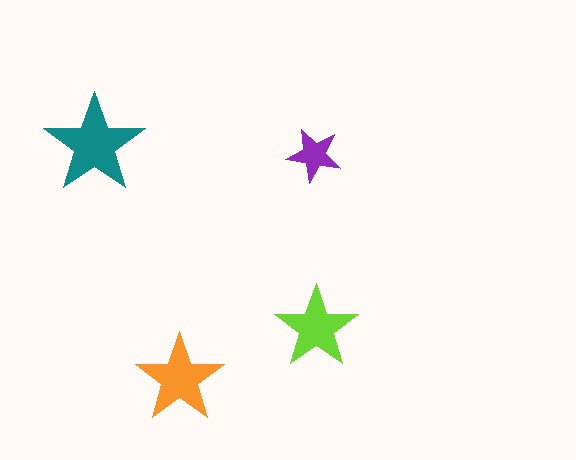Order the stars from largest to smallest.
the teal one, the orange one, the lime one, the purple one.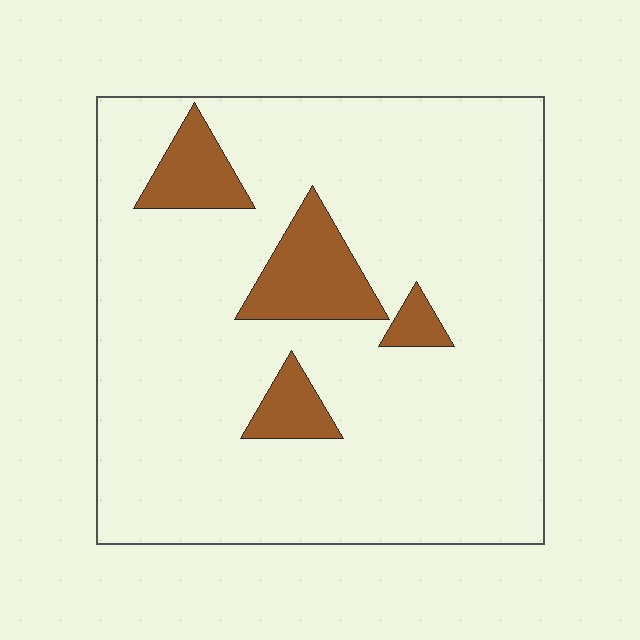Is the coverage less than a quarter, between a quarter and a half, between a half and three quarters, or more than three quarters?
Less than a quarter.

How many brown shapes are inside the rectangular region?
4.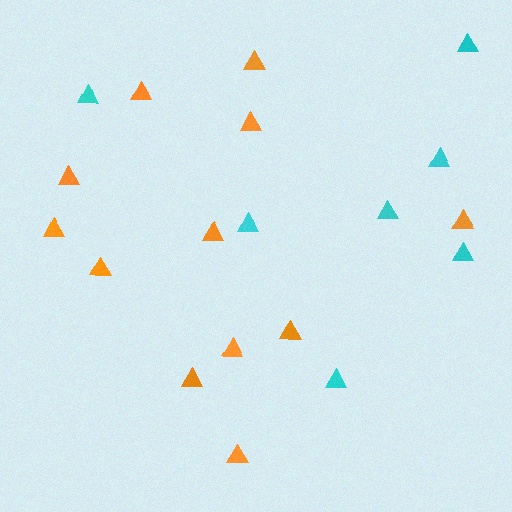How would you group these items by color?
There are 2 groups: one group of cyan triangles (7) and one group of orange triangles (12).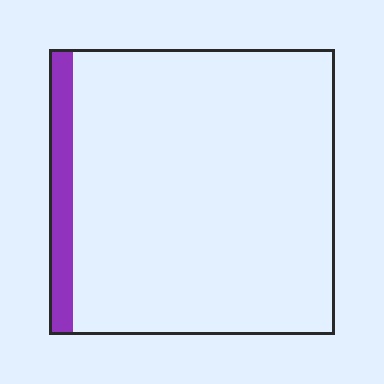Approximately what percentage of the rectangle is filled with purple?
Approximately 10%.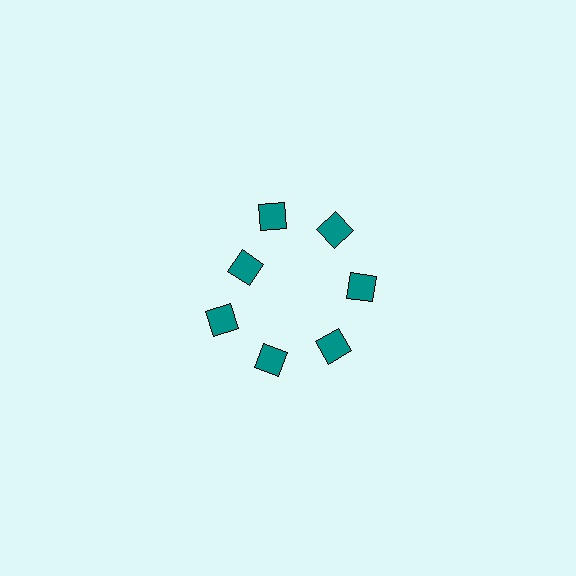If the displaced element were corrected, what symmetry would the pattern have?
It would have 7-fold rotational symmetry — the pattern would map onto itself every 51 degrees.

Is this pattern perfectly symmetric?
No. The 7 teal squares are arranged in a ring, but one element near the 10 o'clock position is pulled inward toward the center, breaking the 7-fold rotational symmetry.